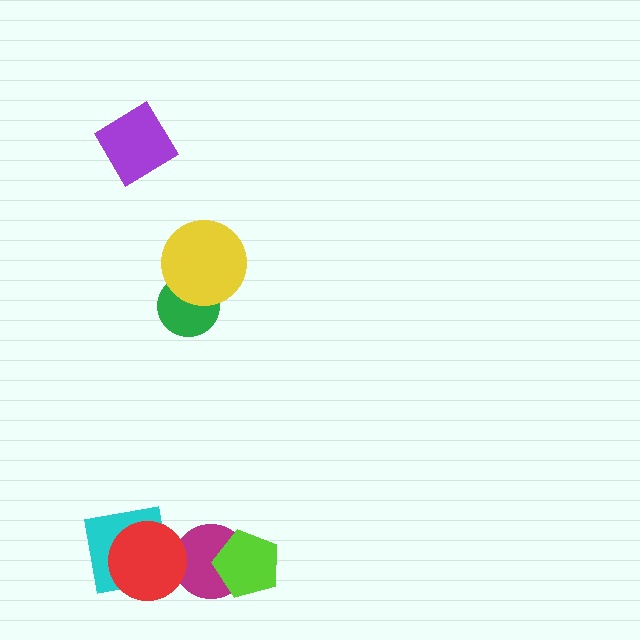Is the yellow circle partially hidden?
No, no other shape covers it.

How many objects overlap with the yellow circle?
1 object overlaps with the yellow circle.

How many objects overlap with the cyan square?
1 object overlaps with the cyan square.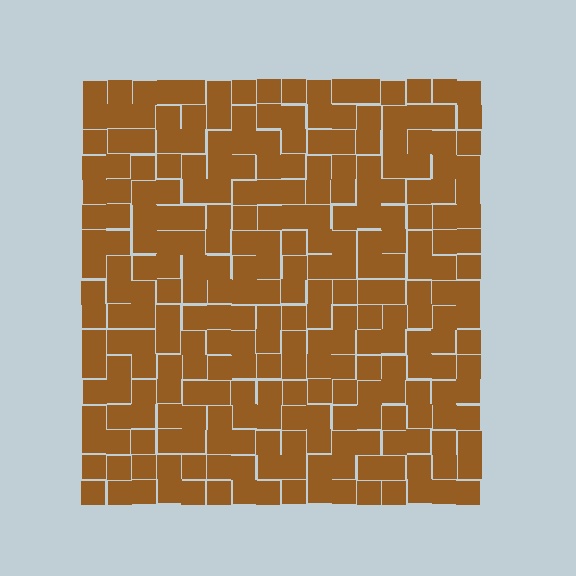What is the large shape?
The large shape is a square.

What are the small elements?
The small elements are squares.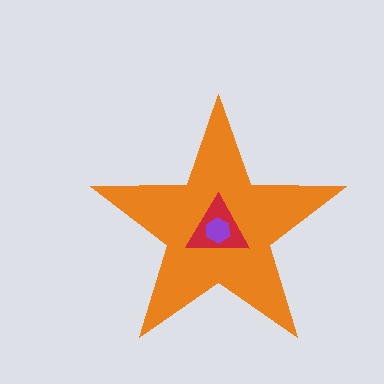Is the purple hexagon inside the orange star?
Yes.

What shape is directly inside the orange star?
The red triangle.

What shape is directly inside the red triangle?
The purple hexagon.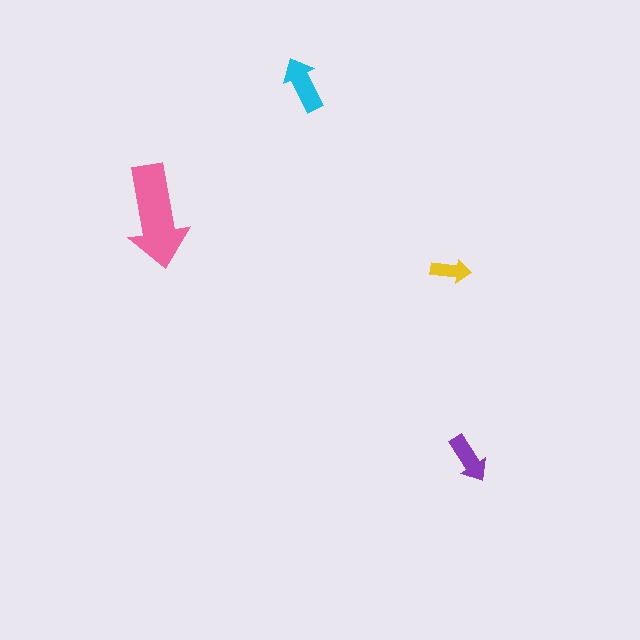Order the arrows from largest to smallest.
the pink one, the cyan one, the purple one, the yellow one.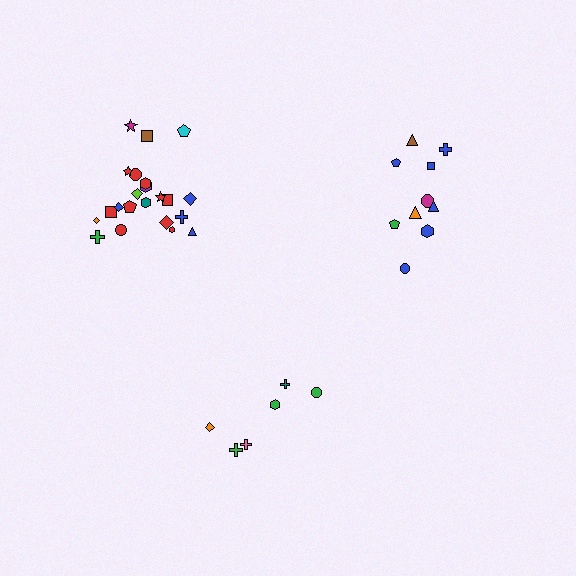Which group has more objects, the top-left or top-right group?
The top-left group.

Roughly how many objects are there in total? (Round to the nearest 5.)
Roughly 40 objects in total.